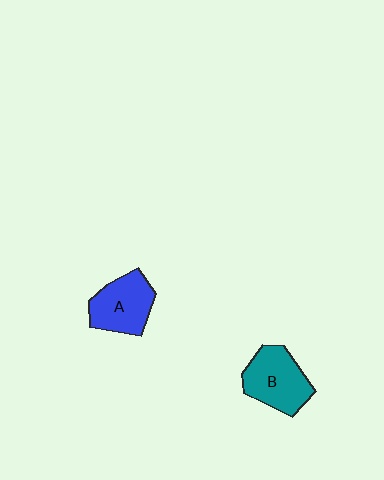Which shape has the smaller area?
Shape A (blue).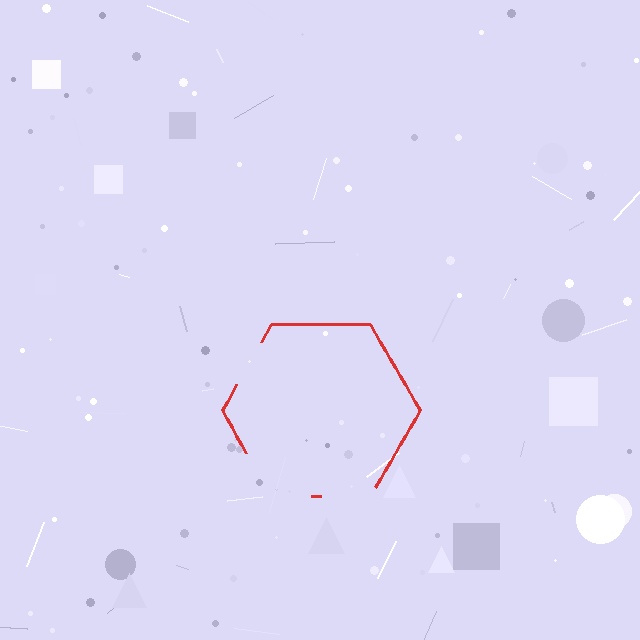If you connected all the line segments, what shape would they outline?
They would outline a hexagon.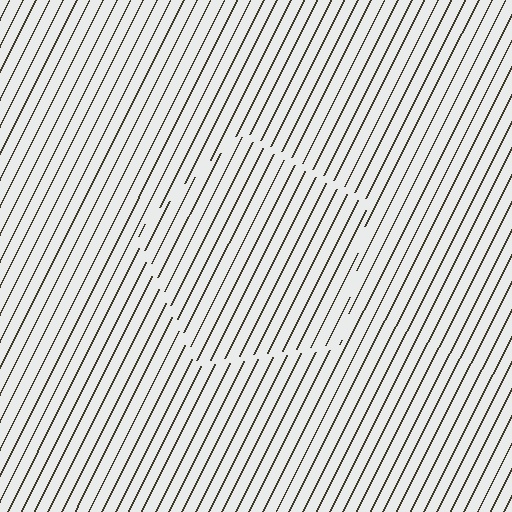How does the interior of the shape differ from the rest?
The interior of the shape contains the same grating, shifted by half a period — the contour is defined by the phase discontinuity where line-ends from the inner and outer gratings abut.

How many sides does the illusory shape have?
5 sides — the line-ends trace a pentagon.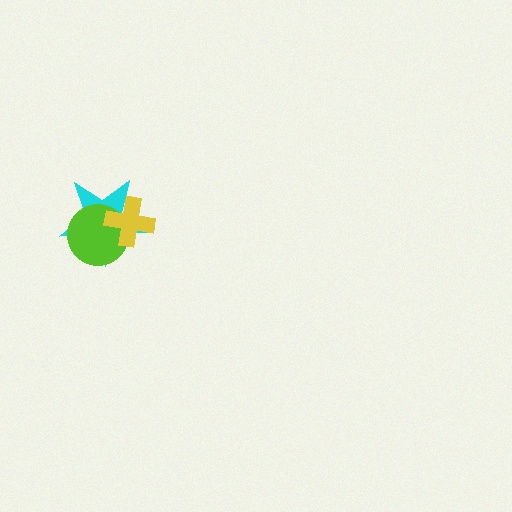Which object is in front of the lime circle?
The yellow cross is in front of the lime circle.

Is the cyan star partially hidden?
Yes, it is partially covered by another shape.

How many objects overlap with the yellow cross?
2 objects overlap with the yellow cross.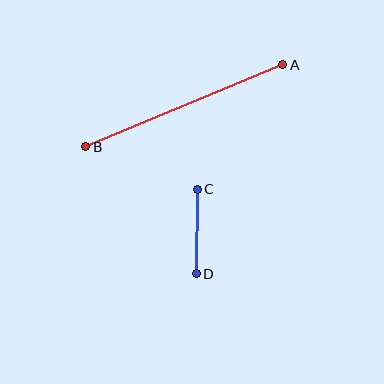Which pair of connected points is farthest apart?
Points A and B are farthest apart.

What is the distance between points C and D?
The distance is approximately 84 pixels.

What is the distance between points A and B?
The distance is approximately 213 pixels.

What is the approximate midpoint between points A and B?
The midpoint is at approximately (184, 106) pixels.